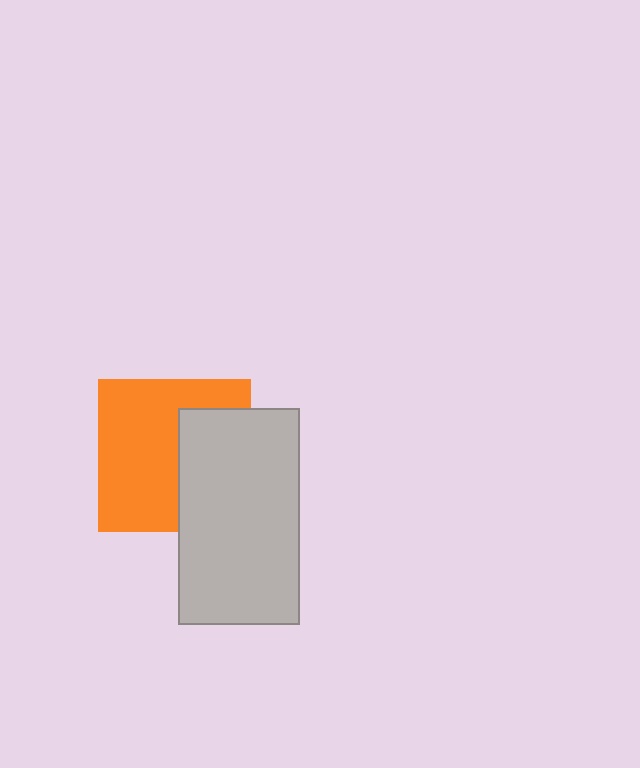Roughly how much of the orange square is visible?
About half of it is visible (roughly 61%).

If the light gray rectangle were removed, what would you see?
You would see the complete orange square.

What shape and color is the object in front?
The object in front is a light gray rectangle.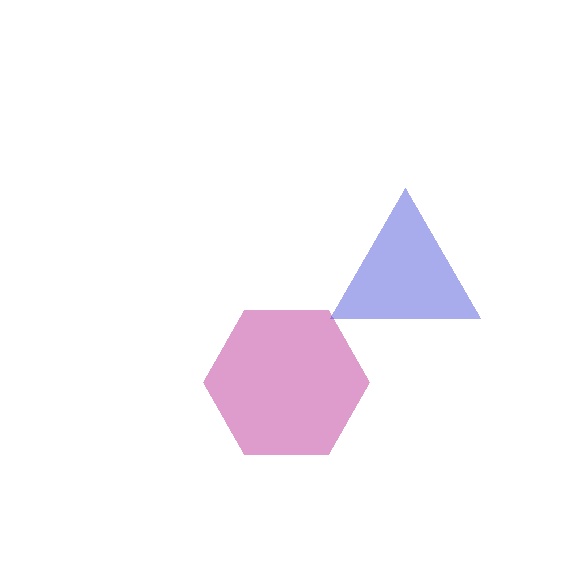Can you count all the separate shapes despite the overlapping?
Yes, there are 2 separate shapes.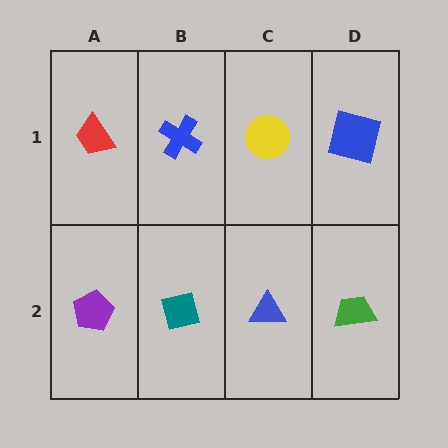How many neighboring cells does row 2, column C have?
3.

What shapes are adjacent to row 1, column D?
A green trapezoid (row 2, column D), a yellow circle (row 1, column C).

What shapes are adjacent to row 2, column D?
A blue square (row 1, column D), a blue triangle (row 2, column C).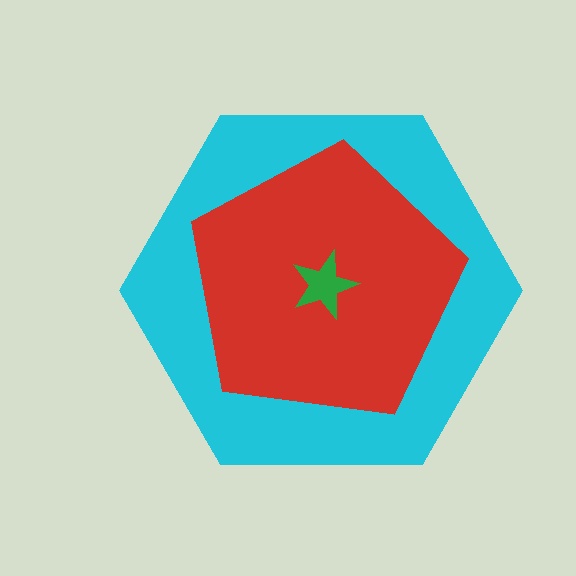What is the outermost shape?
The cyan hexagon.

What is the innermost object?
The green star.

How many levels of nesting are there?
3.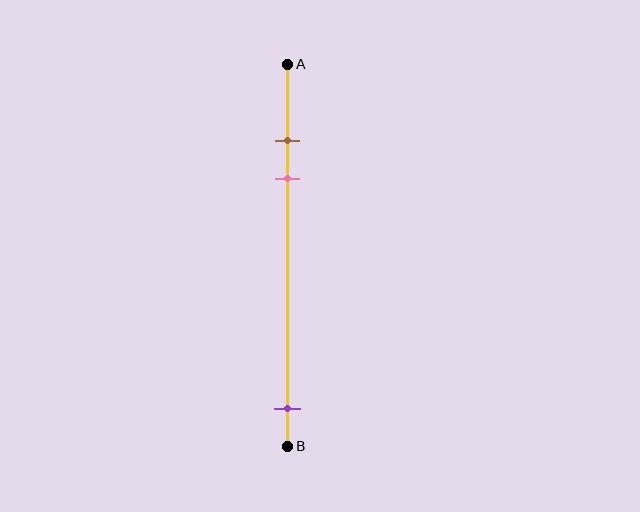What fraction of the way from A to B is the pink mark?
The pink mark is approximately 30% (0.3) of the way from A to B.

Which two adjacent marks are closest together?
The brown and pink marks are the closest adjacent pair.